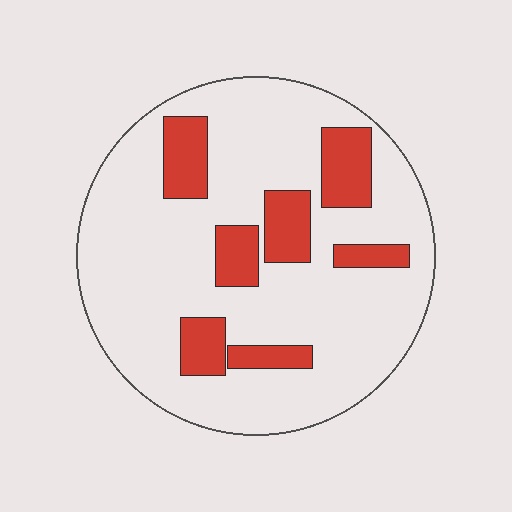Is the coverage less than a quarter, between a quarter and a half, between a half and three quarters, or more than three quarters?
Less than a quarter.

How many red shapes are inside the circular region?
7.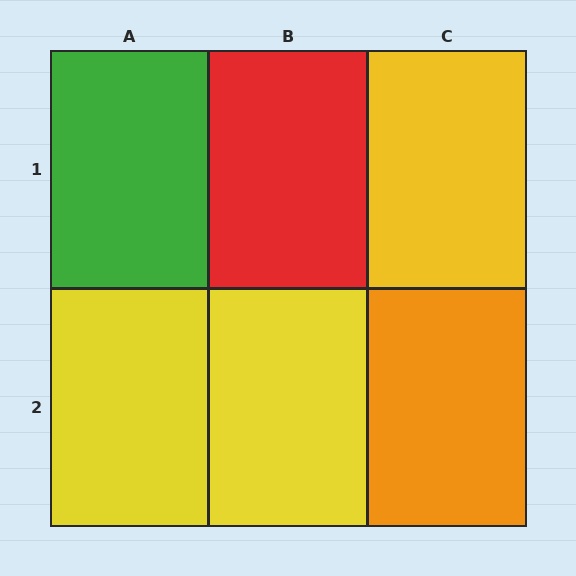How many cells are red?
1 cell is red.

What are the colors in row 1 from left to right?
Green, red, yellow.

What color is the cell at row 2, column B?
Yellow.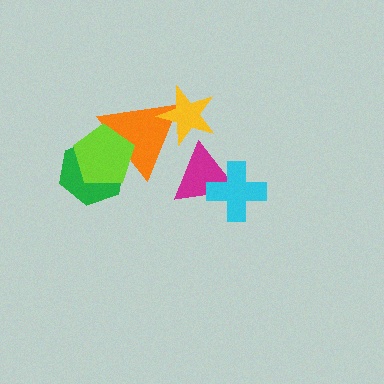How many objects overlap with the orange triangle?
4 objects overlap with the orange triangle.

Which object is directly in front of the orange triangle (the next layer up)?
The yellow star is directly in front of the orange triangle.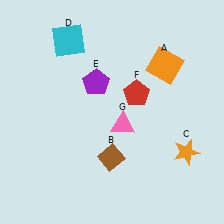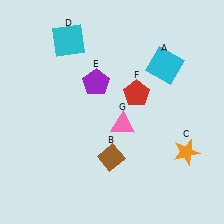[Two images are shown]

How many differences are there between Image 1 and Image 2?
There is 1 difference between the two images.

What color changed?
The square (A) changed from orange in Image 1 to cyan in Image 2.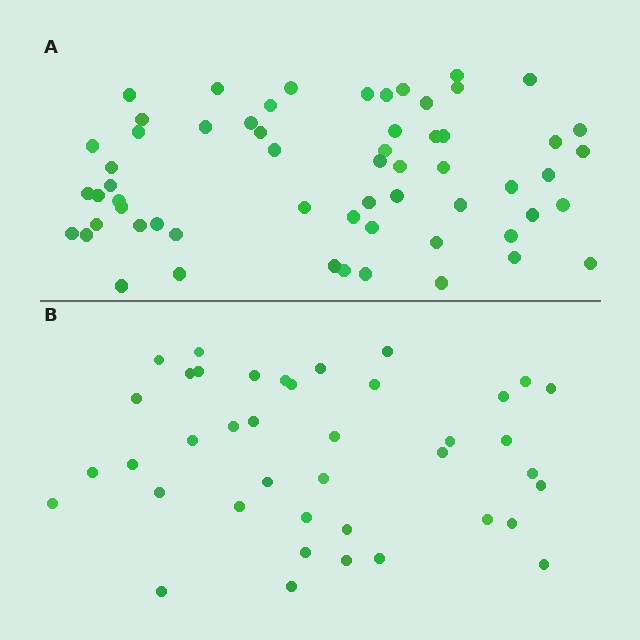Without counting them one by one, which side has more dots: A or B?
Region A (the top region) has more dots.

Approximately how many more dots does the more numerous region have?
Region A has approximately 20 more dots than region B.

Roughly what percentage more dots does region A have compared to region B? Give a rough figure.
About 50% more.